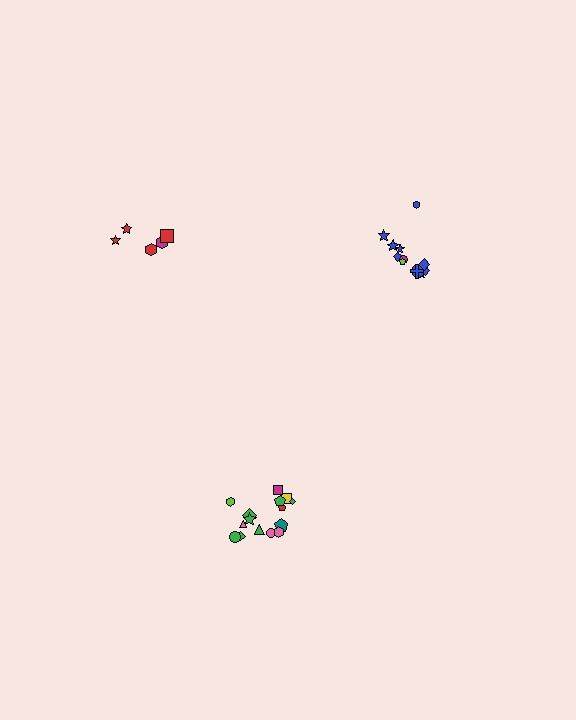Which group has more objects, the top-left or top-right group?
The top-right group.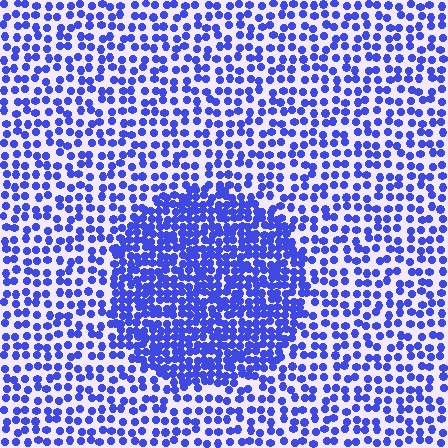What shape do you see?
I see a circle.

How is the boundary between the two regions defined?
The boundary is defined by a change in element density (approximately 2.1x ratio). All elements are the same color, size, and shape.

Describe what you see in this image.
The image contains small blue elements arranged at two different densities. A circle-shaped region is visible where the elements are more densely packed than the surrounding area.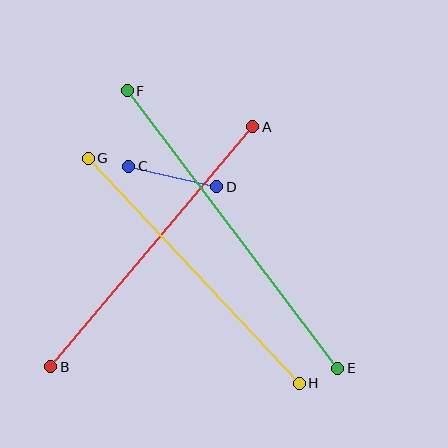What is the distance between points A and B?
The distance is approximately 313 pixels.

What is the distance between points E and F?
The distance is approximately 348 pixels.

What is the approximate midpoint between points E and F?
The midpoint is at approximately (232, 229) pixels.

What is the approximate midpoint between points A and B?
The midpoint is at approximately (152, 247) pixels.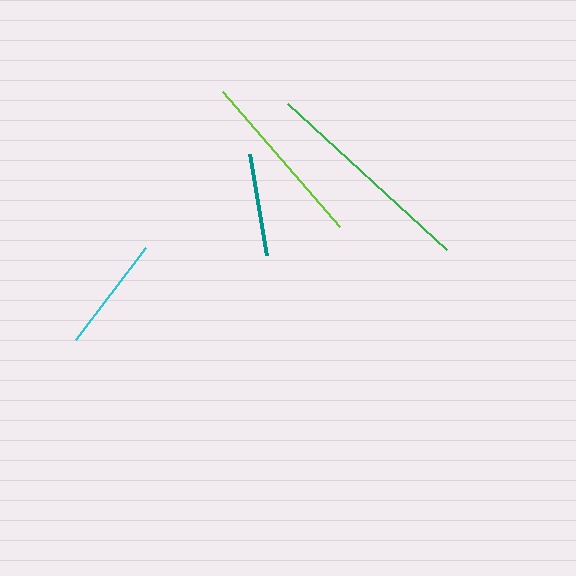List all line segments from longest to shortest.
From longest to shortest: green, lime, cyan, teal.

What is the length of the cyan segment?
The cyan segment is approximately 116 pixels long.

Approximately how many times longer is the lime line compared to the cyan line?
The lime line is approximately 1.5 times the length of the cyan line.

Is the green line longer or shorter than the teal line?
The green line is longer than the teal line.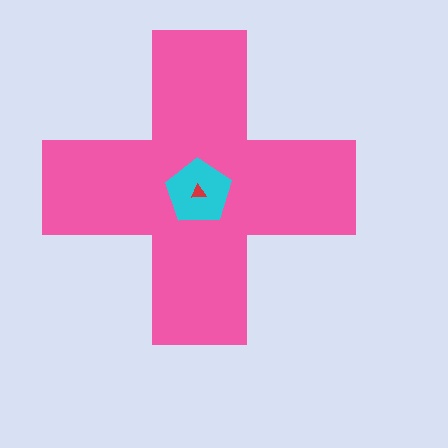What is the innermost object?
The red triangle.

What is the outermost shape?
The pink cross.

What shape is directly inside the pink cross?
The cyan pentagon.